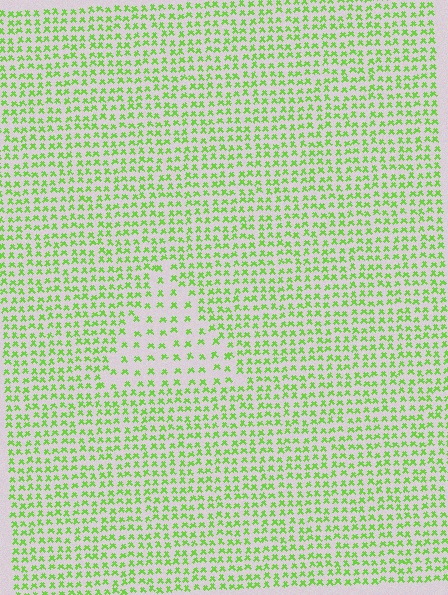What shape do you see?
I see a triangle.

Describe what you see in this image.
The image contains small lime elements arranged at two different densities. A triangle-shaped region is visible where the elements are less densely packed than the surrounding area.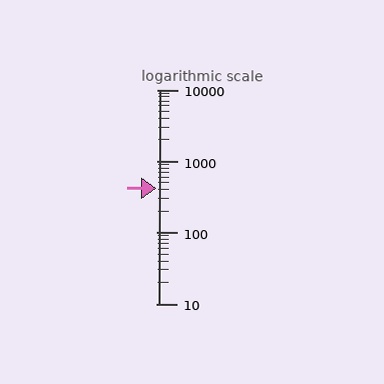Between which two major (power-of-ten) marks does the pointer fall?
The pointer is between 100 and 1000.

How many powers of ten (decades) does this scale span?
The scale spans 3 decades, from 10 to 10000.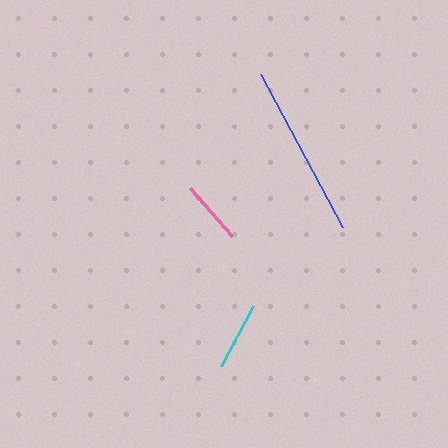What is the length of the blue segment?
The blue segment is approximately 173 pixels long.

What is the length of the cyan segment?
The cyan segment is approximately 67 pixels long.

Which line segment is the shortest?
The pink line is the shortest at approximately 64 pixels.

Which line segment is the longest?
The blue line is the longest at approximately 173 pixels.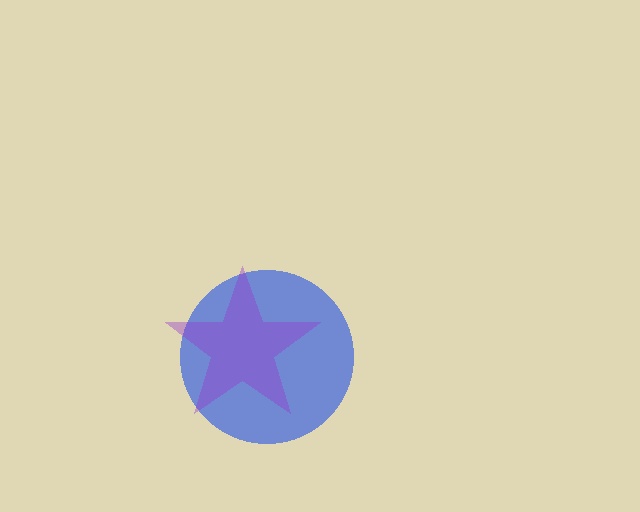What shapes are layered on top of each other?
The layered shapes are: a blue circle, a purple star.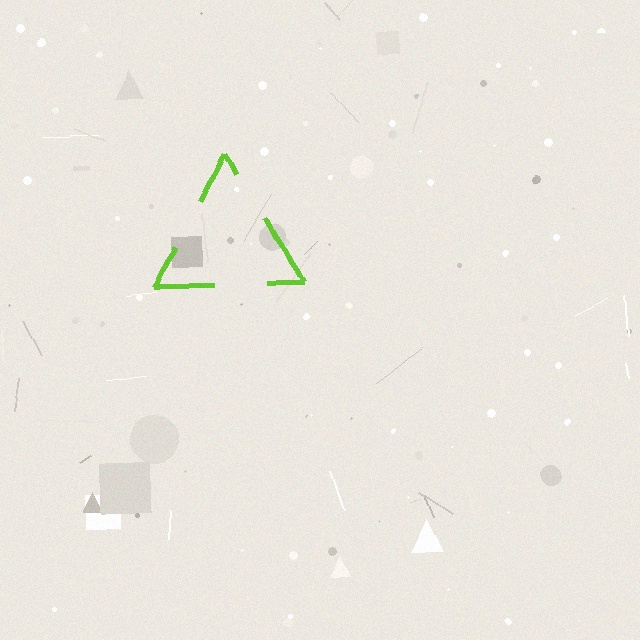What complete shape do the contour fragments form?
The contour fragments form a triangle.